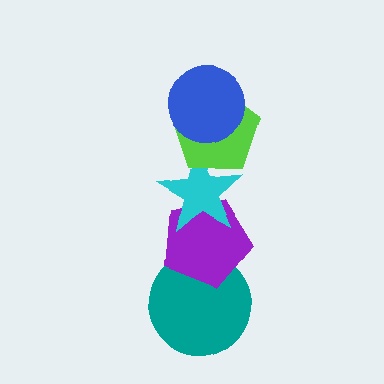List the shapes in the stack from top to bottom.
From top to bottom: the blue circle, the lime pentagon, the cyan star, the purple pentagon, the teal circle.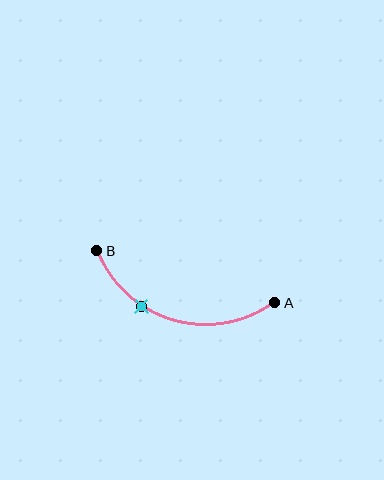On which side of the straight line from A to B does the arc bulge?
The arc bulges below the straight line connecting A and B.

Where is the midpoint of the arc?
The arc midpoint is the point on the curve farthest from the straight line joining A and B. It sits below that line.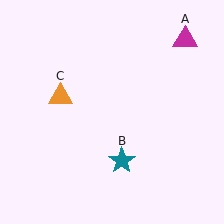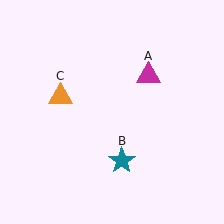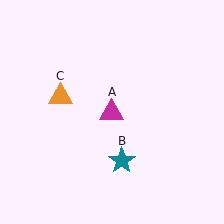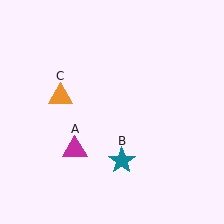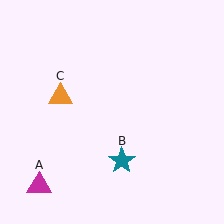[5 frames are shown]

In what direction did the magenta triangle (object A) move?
The magenta triangle (object A) moved down and to the left.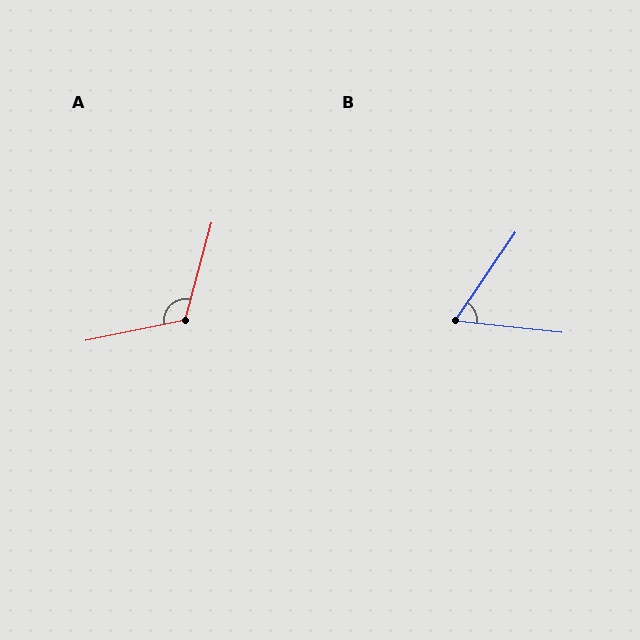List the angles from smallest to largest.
B (62°), A (117°).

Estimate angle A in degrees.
Approximately 117 degrees.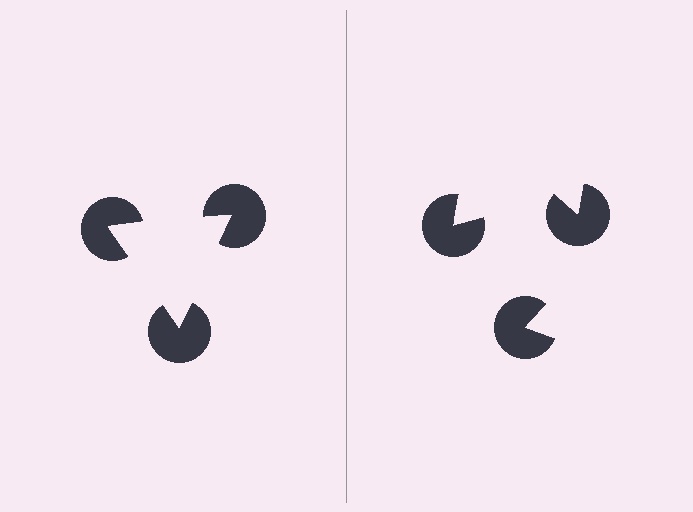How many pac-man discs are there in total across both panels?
6 — 3 on each side.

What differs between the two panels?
The pac-man discs are positioned identically on both sides; only the wedge orientations differ. On the left they align to a triangle; on the right they are misaligned.